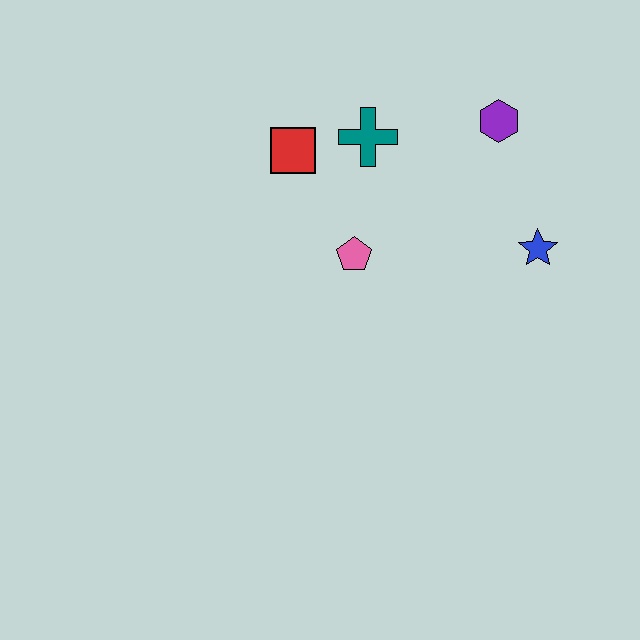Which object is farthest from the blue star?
The red square is farthest from the blue star.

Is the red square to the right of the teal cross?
No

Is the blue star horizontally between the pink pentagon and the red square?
No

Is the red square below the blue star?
No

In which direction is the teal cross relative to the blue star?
The teal cross is to the left of the blue star.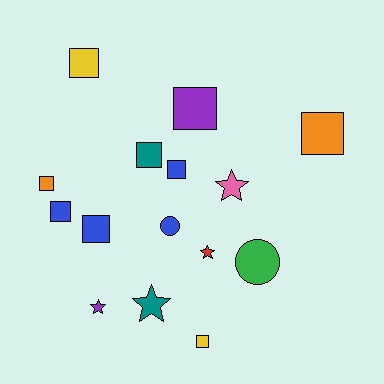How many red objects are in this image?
There is 1 red object.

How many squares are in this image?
There are 9 squares.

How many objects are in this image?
There are 15 objects.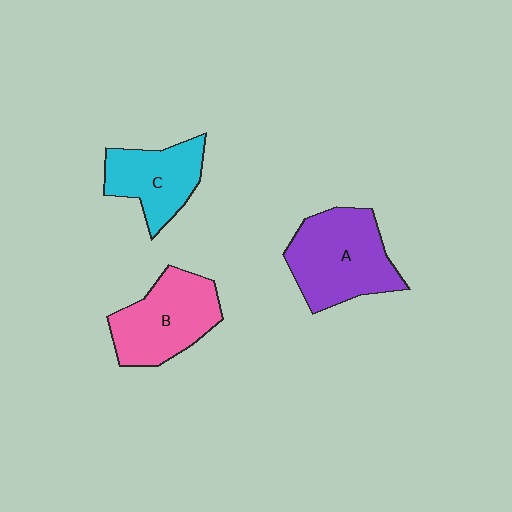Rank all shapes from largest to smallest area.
From largest to smallest: A (purple), B (pink), C (cyan).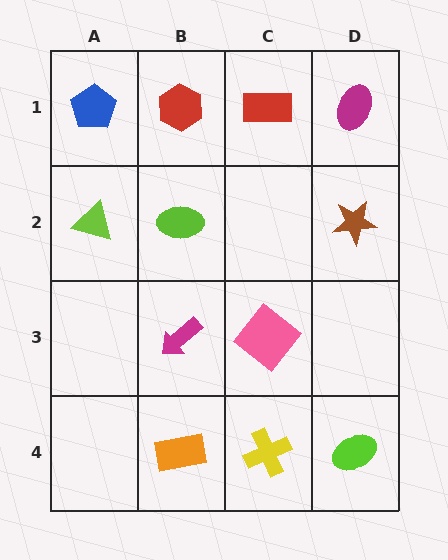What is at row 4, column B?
An orange rectangle.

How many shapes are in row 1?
4 shapes.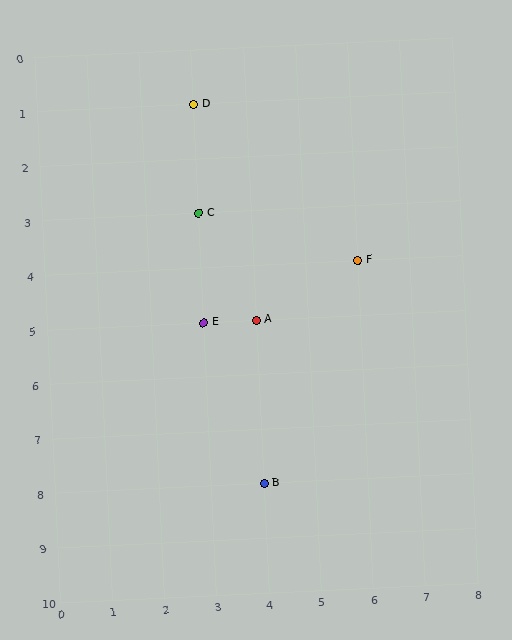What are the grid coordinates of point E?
Point E is at grid coordinates (3, 5).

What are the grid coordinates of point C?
Point C is at grid coordinates (3, 3).